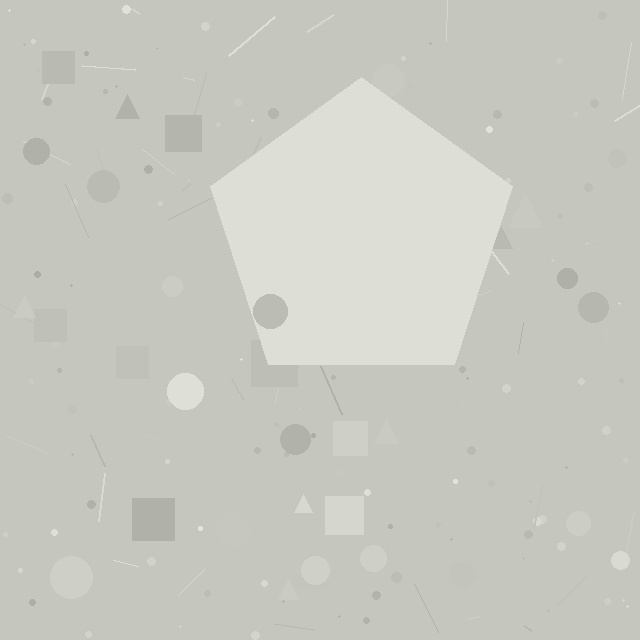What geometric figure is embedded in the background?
A pentagon is embedded in the background.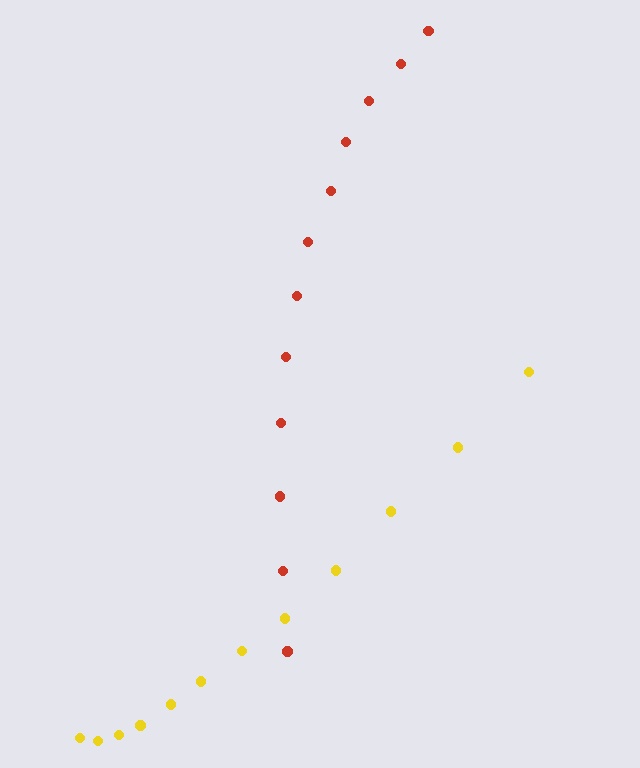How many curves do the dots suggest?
There are 2 distinct paths.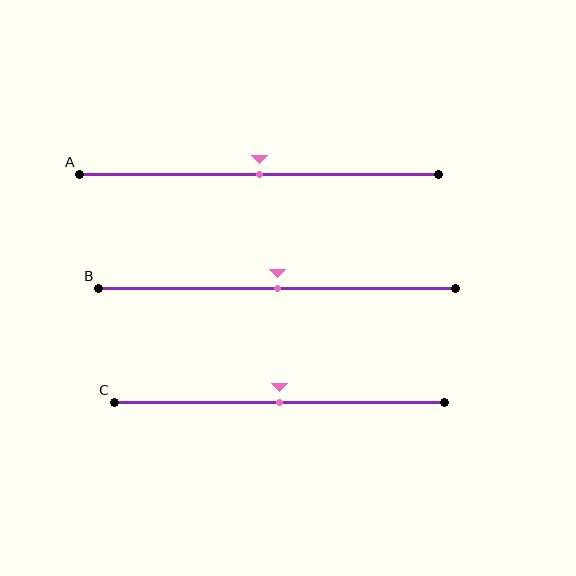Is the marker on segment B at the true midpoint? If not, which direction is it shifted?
Yes, the marker on segment B is at the true midpoint.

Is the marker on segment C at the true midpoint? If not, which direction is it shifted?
Yes, the marker on segment C is at the true midpoint.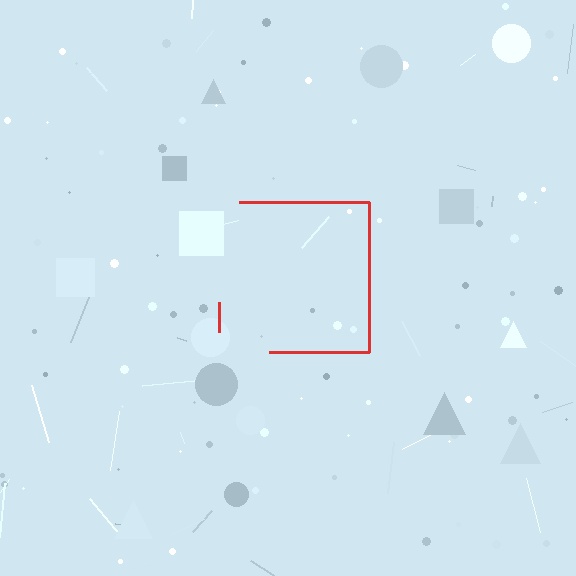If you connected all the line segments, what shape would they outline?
They would outline a square.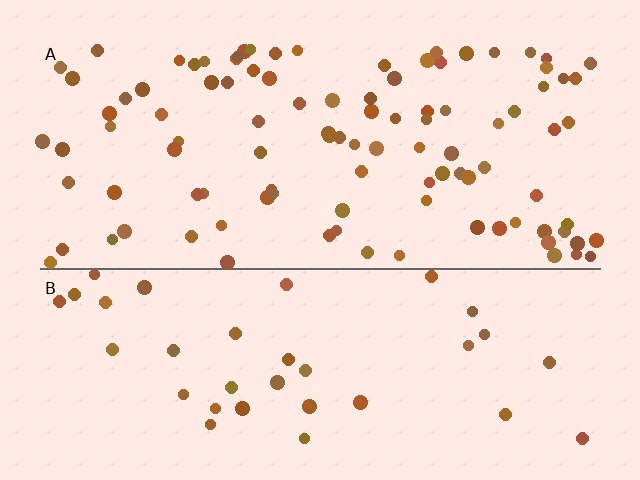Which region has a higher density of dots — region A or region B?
A (the top).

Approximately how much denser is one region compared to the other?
Approximately 2.7× — region A over region B.